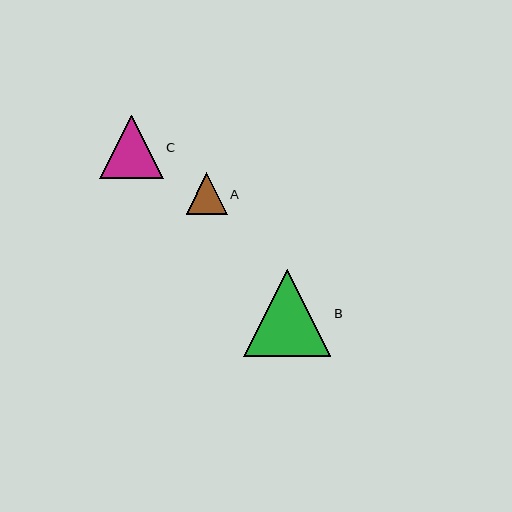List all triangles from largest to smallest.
From largest to smallest: B, C, A.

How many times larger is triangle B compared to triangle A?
Triangle B is approximately 2.1 times the size of triangle A.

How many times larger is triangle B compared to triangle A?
Triangle B is approximately 2.1 times the size of triangle A.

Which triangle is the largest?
Triangle B is the largest with a size of approximately 87 pixels.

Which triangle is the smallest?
Triangle A is the smallest with a size of approximately 41 pixels.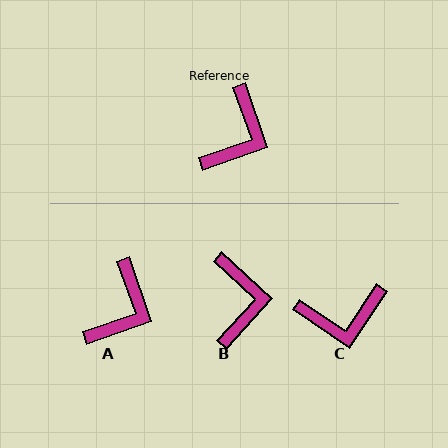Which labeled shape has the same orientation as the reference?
A.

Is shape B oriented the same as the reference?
No, it is off by about 28 degrees.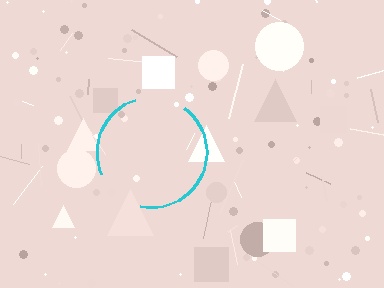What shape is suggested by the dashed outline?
The dashed outline suggests a circle.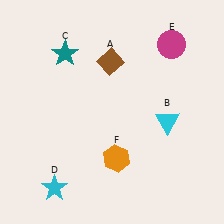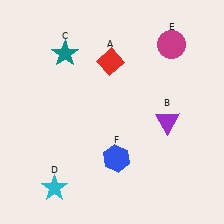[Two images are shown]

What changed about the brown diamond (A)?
In Image 1, A is brown. In Image 2, it changed to red.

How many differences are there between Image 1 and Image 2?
There are 3 differences between the two images.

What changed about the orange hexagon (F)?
In Image 1, F is orange. In Image 2, it changed to blue.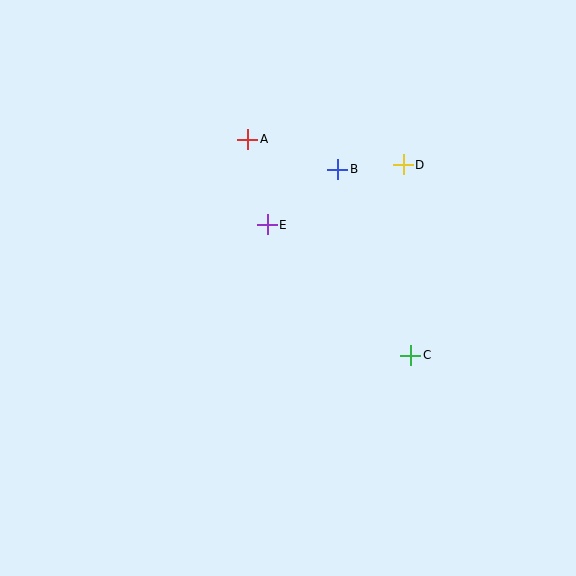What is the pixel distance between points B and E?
The distance between B and E is 90 pixels.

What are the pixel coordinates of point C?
Point C is at (411, 355).